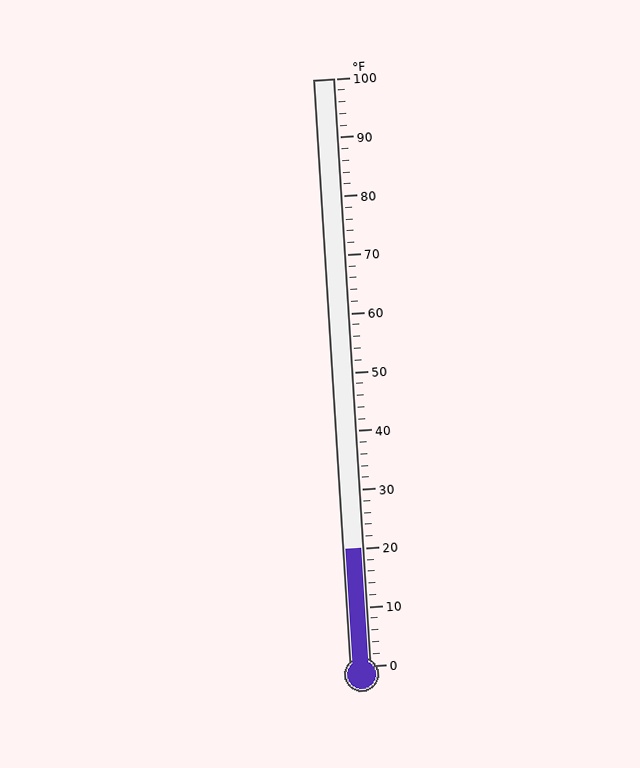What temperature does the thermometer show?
The thermometer shows approximately 20°F.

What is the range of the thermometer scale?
The thermometer scale ranges from 0°F to 100°F.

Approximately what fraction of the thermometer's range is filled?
The thermometer is filled to approximately 20% of its range.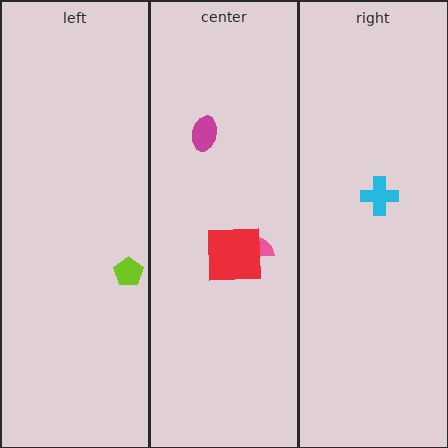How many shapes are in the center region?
3.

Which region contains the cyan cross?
The right region.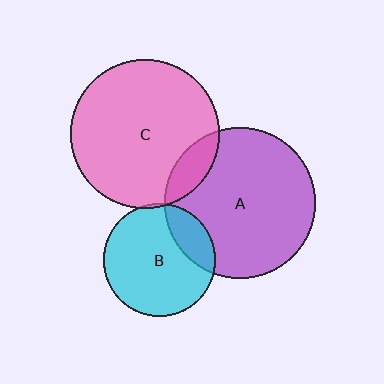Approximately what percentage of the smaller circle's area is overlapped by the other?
Approximately 5%.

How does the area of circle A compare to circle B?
Approximately 1.8 times.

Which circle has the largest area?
Circle A (purple).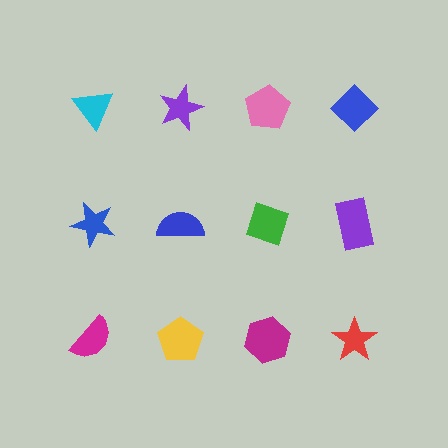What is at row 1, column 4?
A blue diamond.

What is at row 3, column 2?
A yellow pentagon.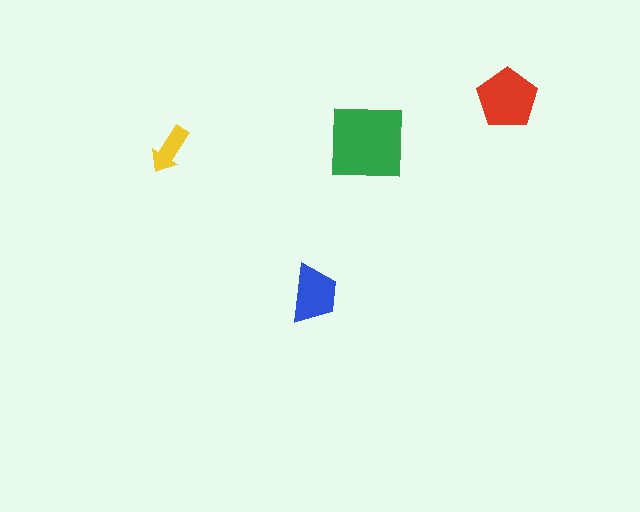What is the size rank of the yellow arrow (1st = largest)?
4th.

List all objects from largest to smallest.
The green square, the red pentagon, the blue trapezoid, the yellow arrow.